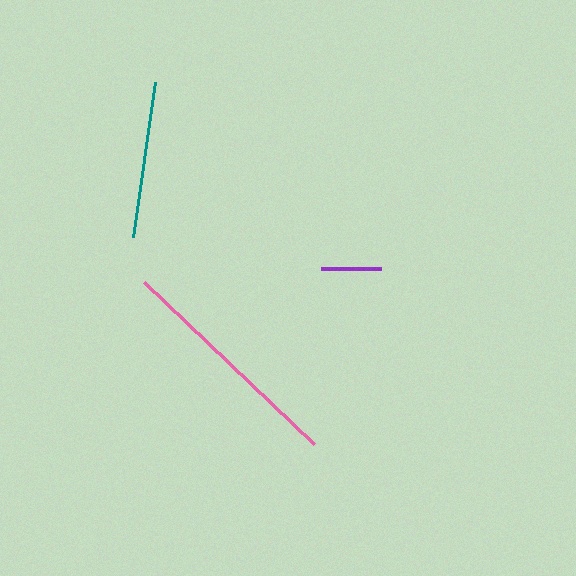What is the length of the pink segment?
The pink segment is approximately 235 pixels long.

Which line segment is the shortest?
The purple line is the shortest at approximately 60 pixels.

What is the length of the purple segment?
The purple segment is approximately 60 pixels long.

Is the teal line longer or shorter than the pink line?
The pink line is longer than the teal line.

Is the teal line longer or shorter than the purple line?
The teal line is longer than the purple line.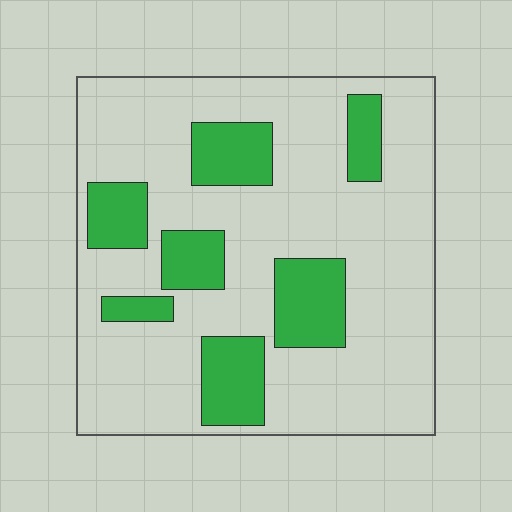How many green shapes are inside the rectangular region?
7.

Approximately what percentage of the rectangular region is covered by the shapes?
Approximately 25%.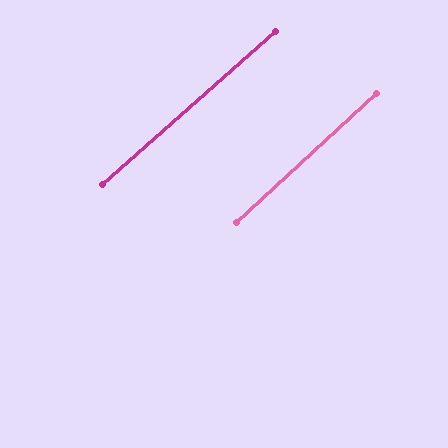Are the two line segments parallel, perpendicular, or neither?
Parallel — their directions differ by only 1.0°.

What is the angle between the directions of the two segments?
Approximately 1 degree.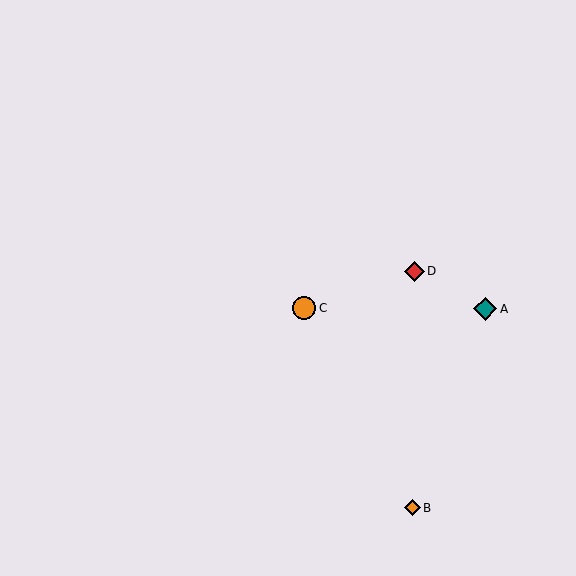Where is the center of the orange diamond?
The center of the orange diamond is at (412, 508).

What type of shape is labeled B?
Shape B is an orange diamond.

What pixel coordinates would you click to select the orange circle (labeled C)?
Click at (304, 308) to select the orange circle C.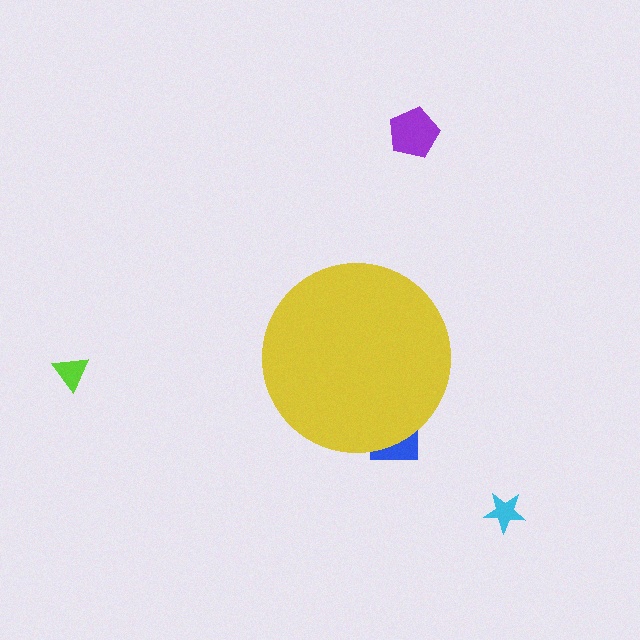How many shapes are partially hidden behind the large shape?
1 shape is partially hidden.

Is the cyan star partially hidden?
No, the cyan star is fully visible.